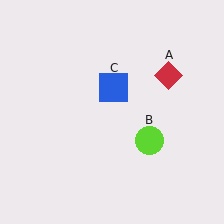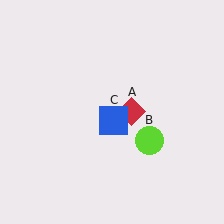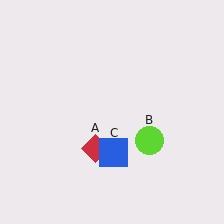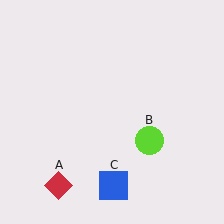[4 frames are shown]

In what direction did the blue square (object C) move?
The blue square (object C) moved down.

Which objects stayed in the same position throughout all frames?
Lime circle (object B) remained stationary.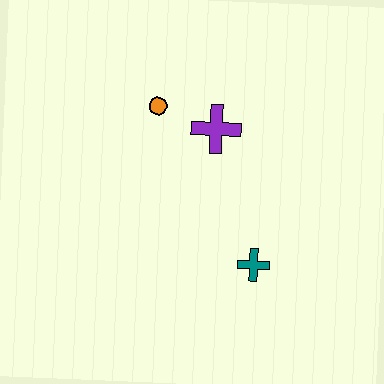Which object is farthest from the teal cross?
The orange circle is farthest from the teal cross.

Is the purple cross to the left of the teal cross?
Yes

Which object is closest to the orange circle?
The purple cross is closest to the orange circle.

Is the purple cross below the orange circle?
Yes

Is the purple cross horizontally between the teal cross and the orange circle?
Yes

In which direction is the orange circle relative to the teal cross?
The orange circle is above the teal cross.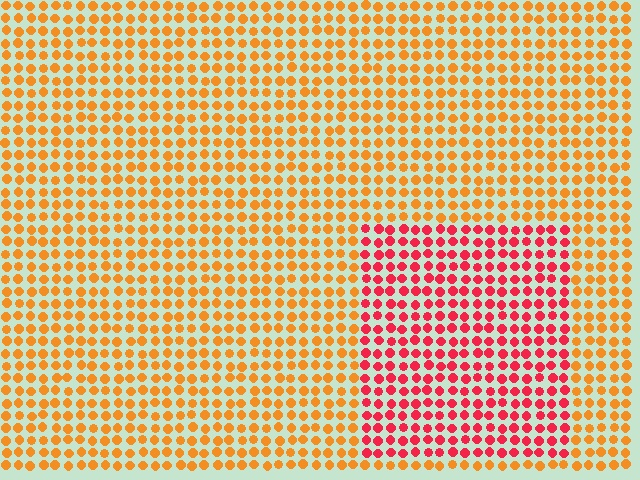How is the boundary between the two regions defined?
The boundary is defined purely by a slight shift in hue (about 42 degrees). Spacing, size, and orientation are identical on both sides.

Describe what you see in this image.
The image is filled with small orange elements in a uniform arrangement. A rectangle-shaped region is visible where the elements are tinted to a slightly different hue, forming a subtle color boundary.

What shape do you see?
I see a rectangle.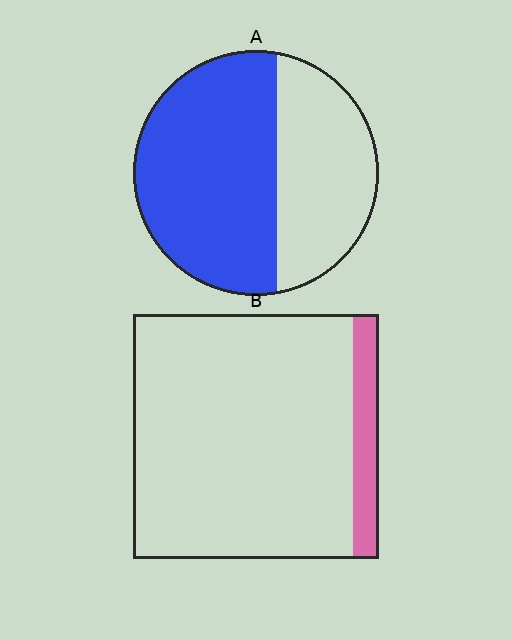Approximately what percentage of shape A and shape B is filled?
A is approximately 60% and B is approximately 10%.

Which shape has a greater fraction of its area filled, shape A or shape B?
Shape A.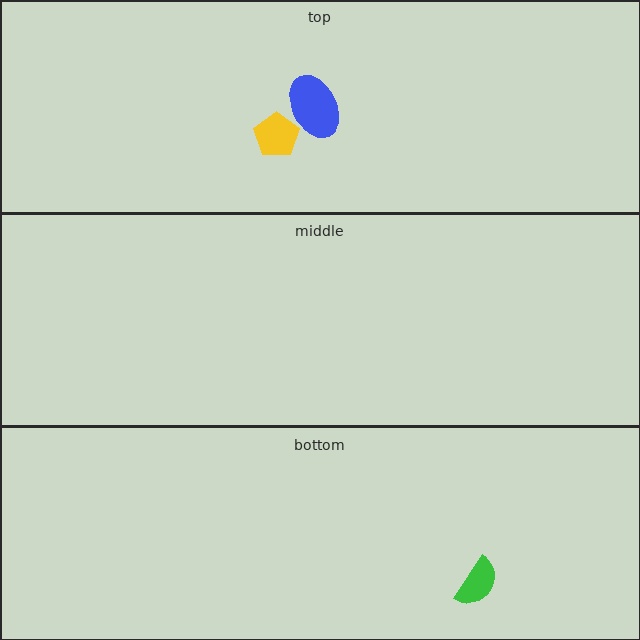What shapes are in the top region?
The yellow pentagon, the blue ellipse.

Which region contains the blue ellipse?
The top region.